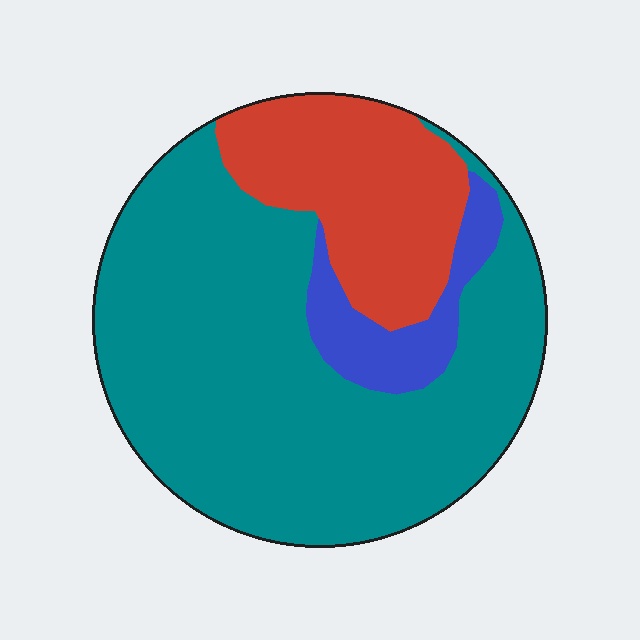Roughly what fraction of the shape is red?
Red covers roughly 25% of the shape.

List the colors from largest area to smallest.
From largest to smallest: teal, red, blue.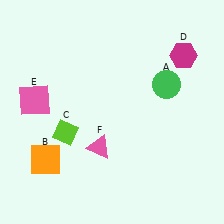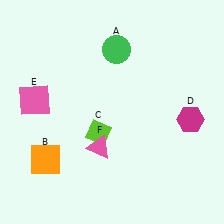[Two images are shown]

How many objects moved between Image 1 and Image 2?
3 objects moved between the two images.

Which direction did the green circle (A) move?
The green circle (A) moved left.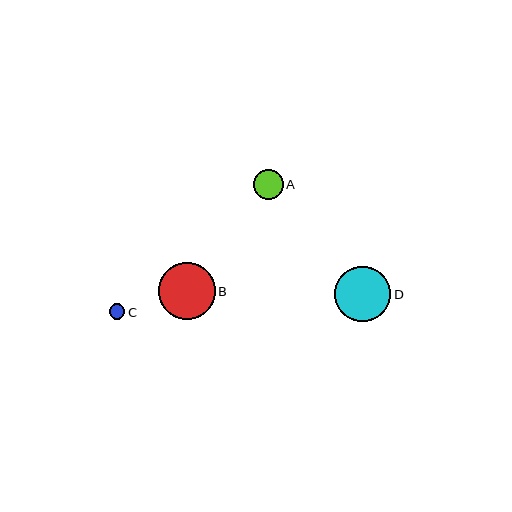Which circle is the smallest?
Circle C is the smallest with a size of approximately 16 pixels.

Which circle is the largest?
Circle B is the largest with a size of approximately 57 pixels.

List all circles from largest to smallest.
From largest to smallest: B, D, A, C.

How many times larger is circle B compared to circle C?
Circle B is approximately 3.7 times the size of circle C.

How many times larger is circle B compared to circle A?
Circle B is approximately 1.9 times the size of circle A.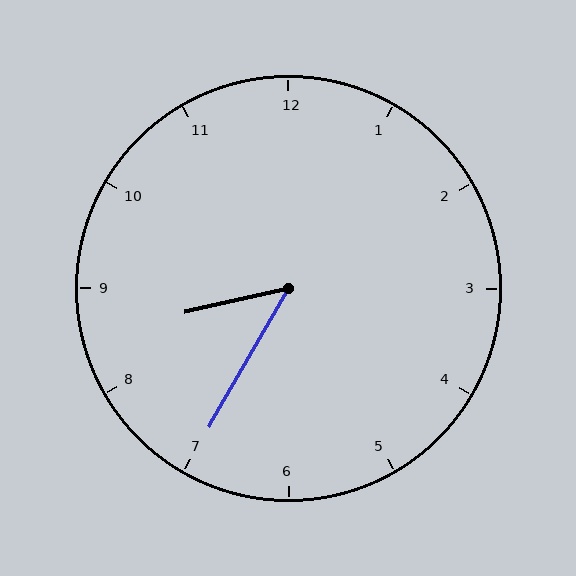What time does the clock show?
8:35.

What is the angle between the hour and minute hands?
Approximately 48 degrees.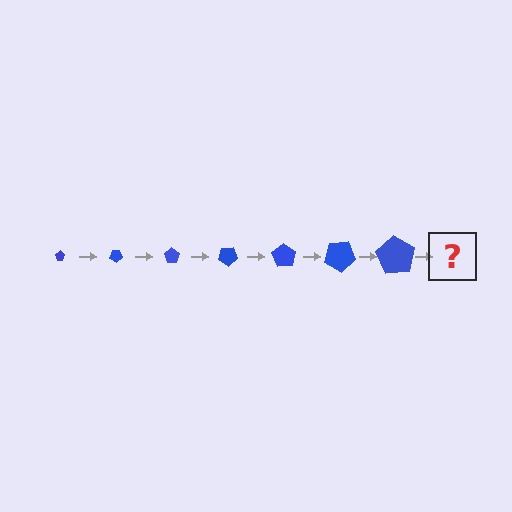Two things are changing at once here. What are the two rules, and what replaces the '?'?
The two rules are that the pentagon grows larger each step and it rotates 35 degrees each step. The '?' should be a pentagon, larger than the previous one and rotated 245 degrees from the start.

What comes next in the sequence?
The next element should be a pentagon, larger than the previous one and rotated 245 degrees from the start.